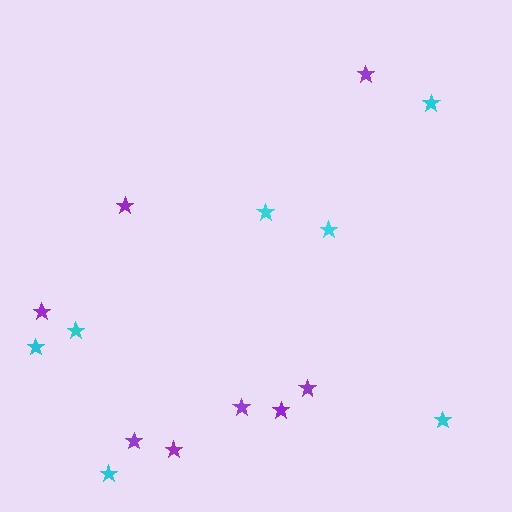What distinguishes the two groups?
There are 2 groups: one group of purple stars (8) and one group of cyan stars (7).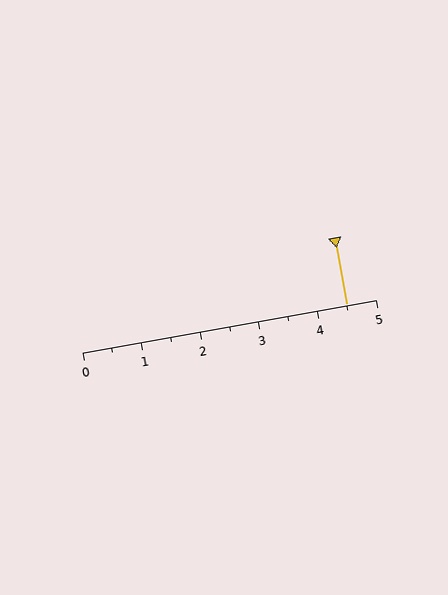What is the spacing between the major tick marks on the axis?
The major ticks are spaced 1 apart.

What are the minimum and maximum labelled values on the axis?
The axis runs from 0 to 5.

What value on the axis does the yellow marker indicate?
The marker indicates approximately 4.5.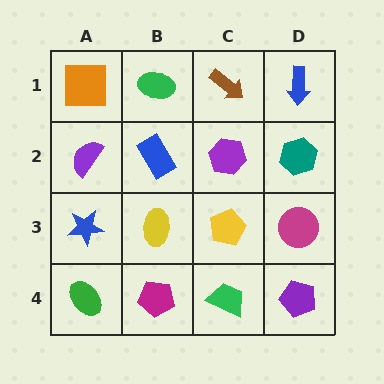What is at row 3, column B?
A yellow ellipse.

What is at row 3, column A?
A blue star.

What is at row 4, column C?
A green trapezoid.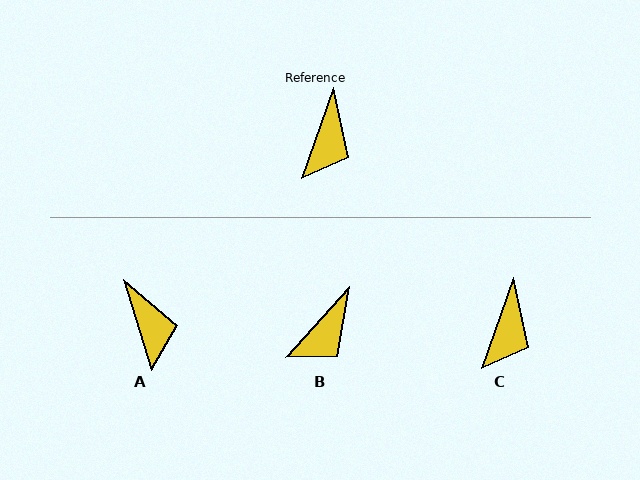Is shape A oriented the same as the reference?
No, it is off by about 37 degrees.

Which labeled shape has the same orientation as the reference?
C.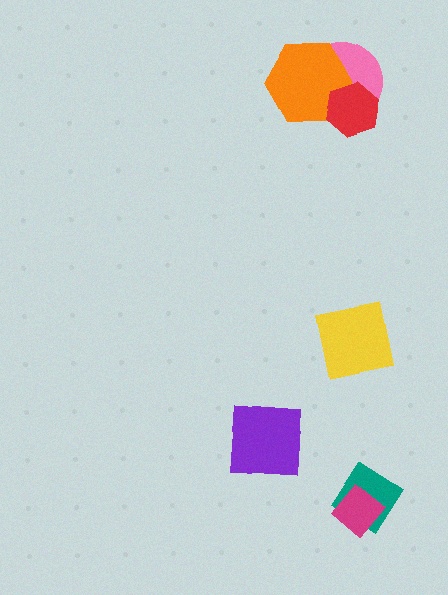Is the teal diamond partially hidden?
Yes, it is partially covered by another shape.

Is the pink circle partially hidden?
Yes, it is partially covered by another shape.